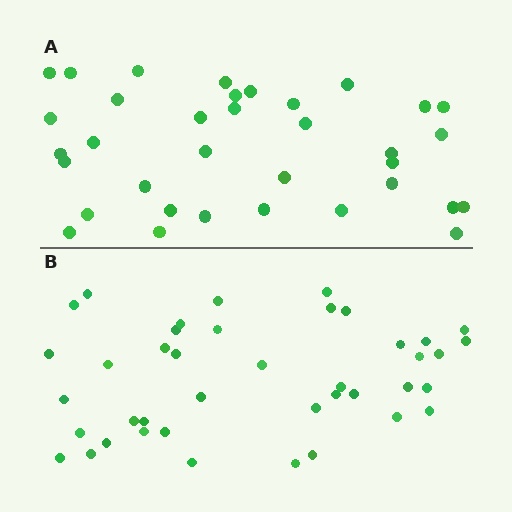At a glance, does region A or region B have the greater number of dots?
Region B (the bottom region) has more dots.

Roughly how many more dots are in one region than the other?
Region B has about 6 more dots than region A.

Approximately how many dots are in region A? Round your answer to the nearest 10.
About 40 dots. (The exact count is 35, which rounds to 40.)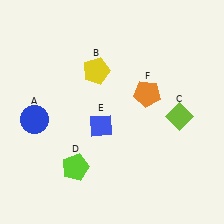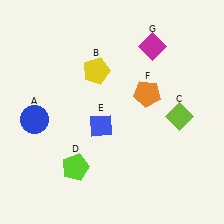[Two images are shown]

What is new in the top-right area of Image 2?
A magenta diamond (G) was added in the top-right area of Image 2.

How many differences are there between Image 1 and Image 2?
There is 1 difference between the two images.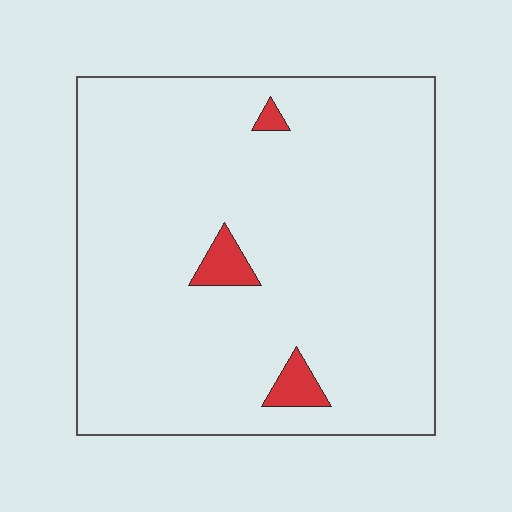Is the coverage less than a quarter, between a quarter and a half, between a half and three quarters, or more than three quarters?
Less than a quarter.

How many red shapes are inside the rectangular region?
3.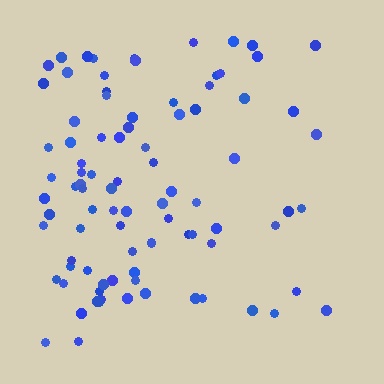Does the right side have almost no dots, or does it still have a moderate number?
Still a moderate number, just noticeably fewer than the left.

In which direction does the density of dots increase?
From right to left, with the left side densest.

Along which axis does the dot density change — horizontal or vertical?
Horizontal.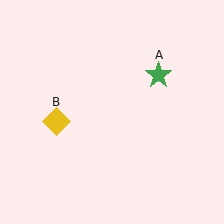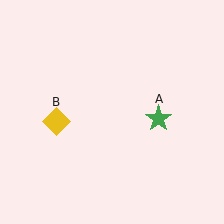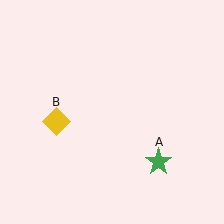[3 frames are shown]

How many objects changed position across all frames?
1 object changed position: green star (object A).